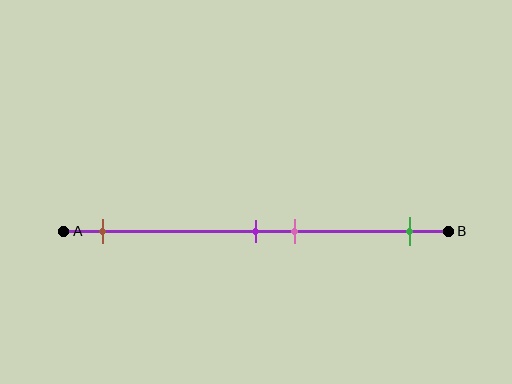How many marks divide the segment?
There are 4 marks dividing the segment.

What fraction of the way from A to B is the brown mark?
The brown mark is approximately 10% (0.1) of the way from A to B.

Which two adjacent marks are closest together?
The purple and pink marks are the closest adjacent pair.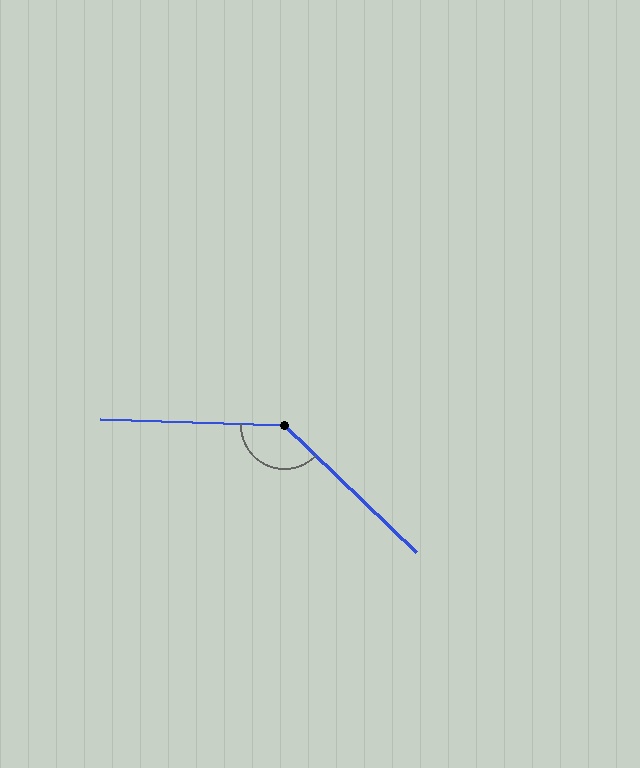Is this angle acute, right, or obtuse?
It is obtuse.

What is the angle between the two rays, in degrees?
Approximately 138 degrees.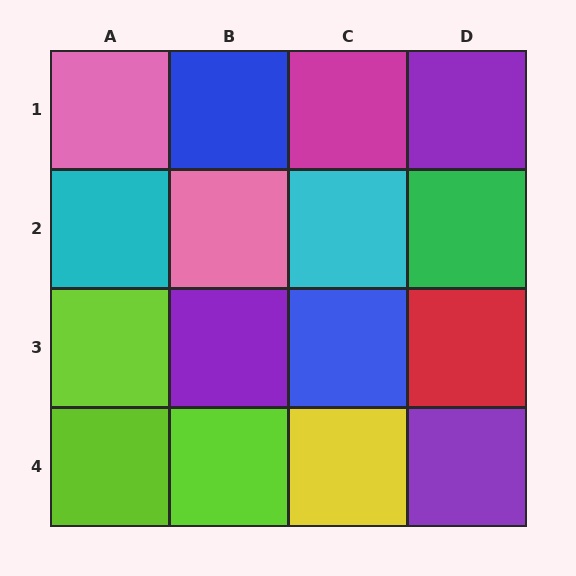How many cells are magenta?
1 cell is magenta.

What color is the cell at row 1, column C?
Magenta.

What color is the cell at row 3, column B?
Purple.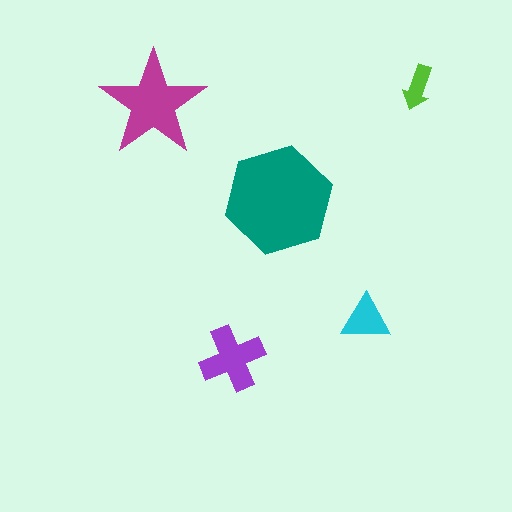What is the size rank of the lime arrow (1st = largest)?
5th.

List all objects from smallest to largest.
The lime arrow, the cyan triangle, the purple cross, the magenta star, the teal hexagon.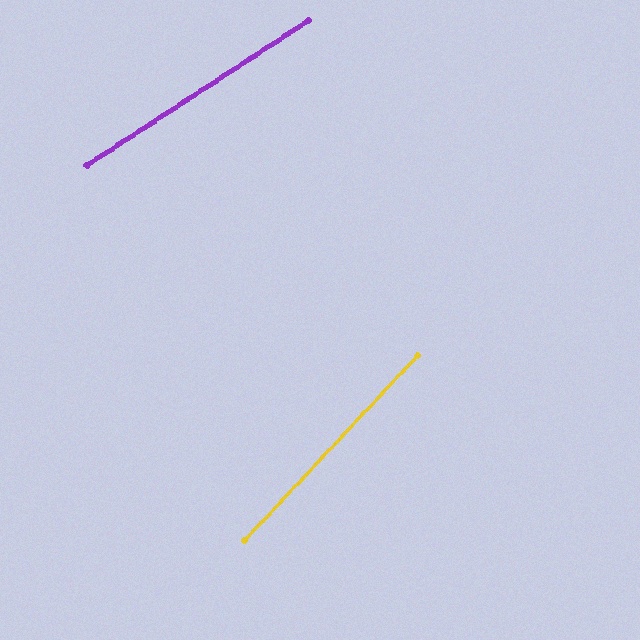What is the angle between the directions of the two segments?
Approximately 14 degrees.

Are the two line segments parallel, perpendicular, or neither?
Neither parallel nor perpendicular — they differ by about 14°.